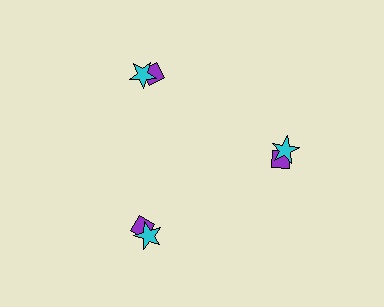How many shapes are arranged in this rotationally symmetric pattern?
There are 6 shapes, arranged in 3 groups of 2.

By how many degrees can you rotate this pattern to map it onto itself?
The pattern maps onto itself every 120 degrees of rotation.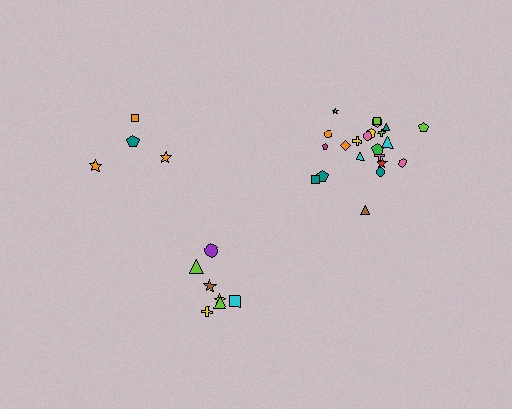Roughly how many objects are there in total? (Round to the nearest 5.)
Roughly 35 objects in total.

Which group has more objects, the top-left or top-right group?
The top-right group.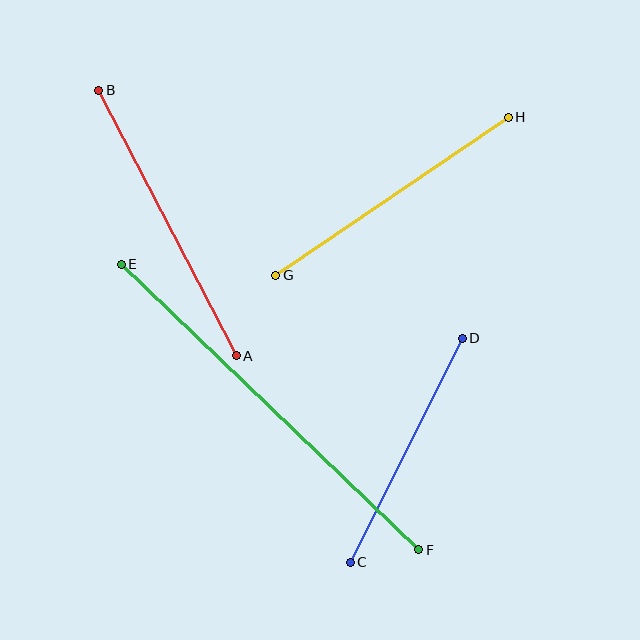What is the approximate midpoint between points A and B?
The midpoint is at approximately (167, 223) pixels.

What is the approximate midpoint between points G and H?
The midpoint is at approximately (392, 196) pixels.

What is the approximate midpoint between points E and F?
The midpoint is at approximately (270, 407) pixels.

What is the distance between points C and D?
The distance is approximately 250 pixels.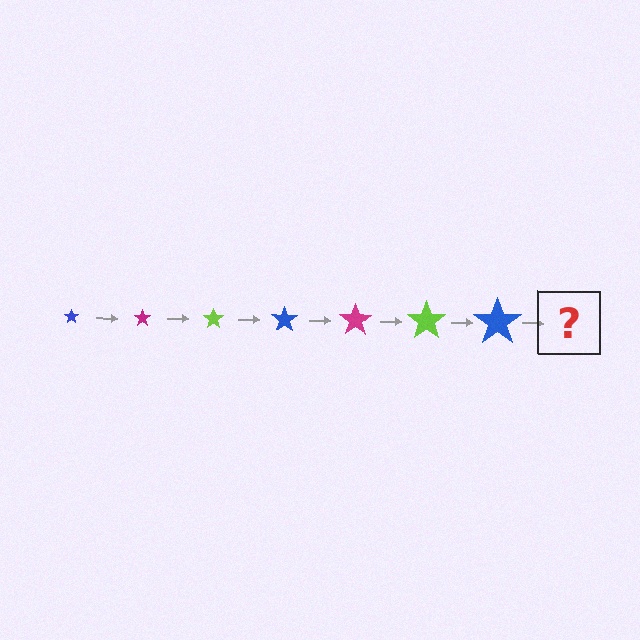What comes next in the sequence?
The next element should be a magenta star, larger than the previous one.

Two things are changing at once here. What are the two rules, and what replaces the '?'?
The two rules are that the star grows larger each step and the color cycles through blue, magenta, and lime. The '?' should be a magenta star, larger than the previous one.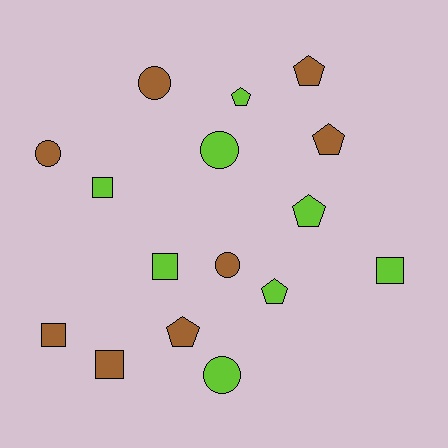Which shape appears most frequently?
Pentagon, with 6 objects.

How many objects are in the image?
There are 16 objects.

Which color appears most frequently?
Lime, with 8 objects.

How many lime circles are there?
There are 2 lime circles.